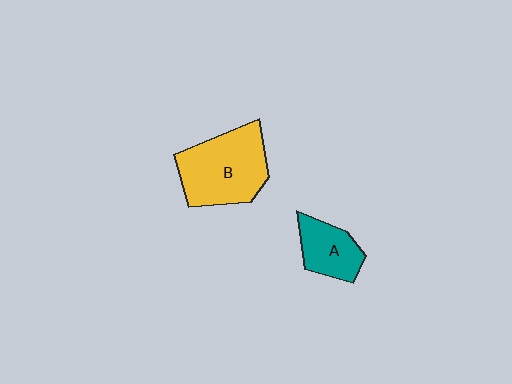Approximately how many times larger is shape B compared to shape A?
Approximately 1.9 times.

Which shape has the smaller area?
Shape A (teal).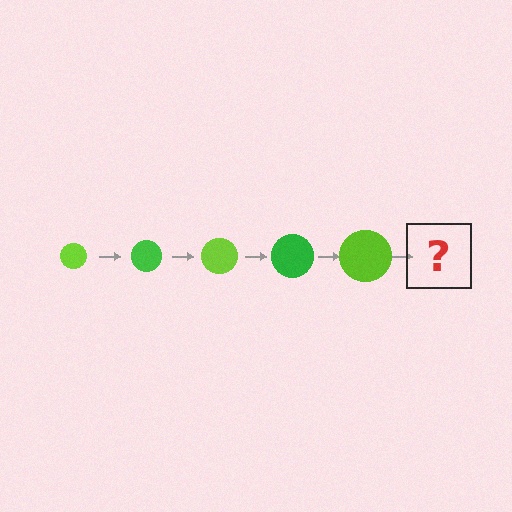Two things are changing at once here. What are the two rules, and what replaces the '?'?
The two rules are that the circle grows larger each step and the color cycles through lime and green. The '?' should be a green circle, larger than the previous one.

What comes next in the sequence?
The next element should be a green circle, larger than the previous one.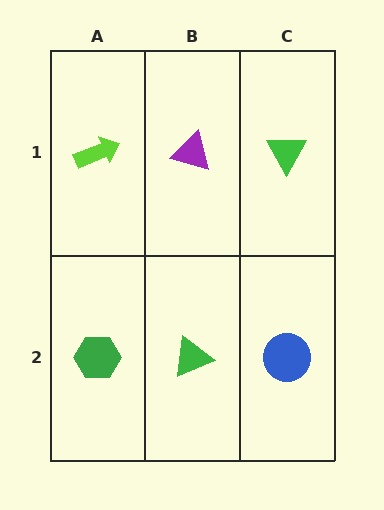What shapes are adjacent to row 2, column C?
A green triangle (row 1, column C), a green triangle (row 2, column B).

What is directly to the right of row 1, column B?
A green triangle.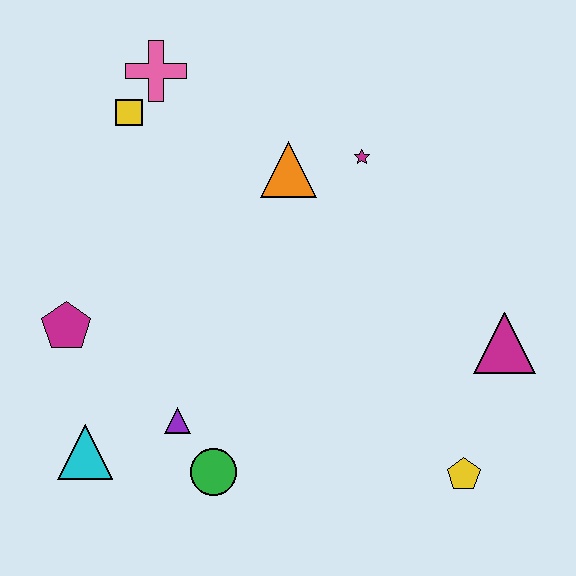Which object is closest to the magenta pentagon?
The cyan triangle is closest to the magenta pentagon.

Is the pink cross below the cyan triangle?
No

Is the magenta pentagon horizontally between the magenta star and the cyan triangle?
No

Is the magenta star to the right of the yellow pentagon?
No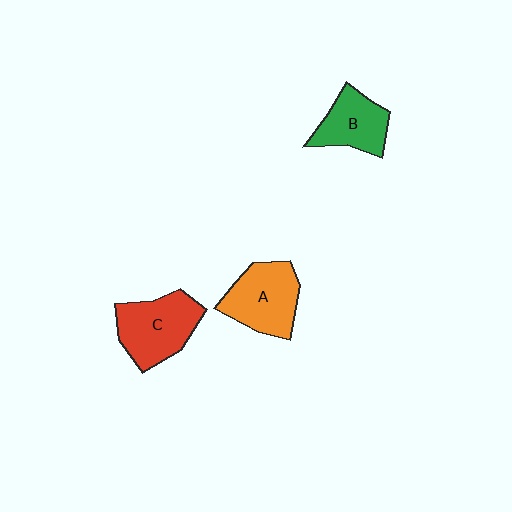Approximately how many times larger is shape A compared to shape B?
Approximately 1.3 times.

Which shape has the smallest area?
Shape B (green).